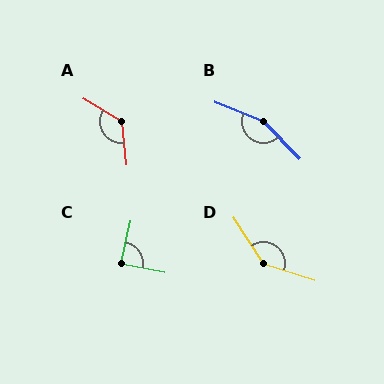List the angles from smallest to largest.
C (89°), A (127°), D (141°), B (156°).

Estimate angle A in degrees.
Approximately 127 degrees.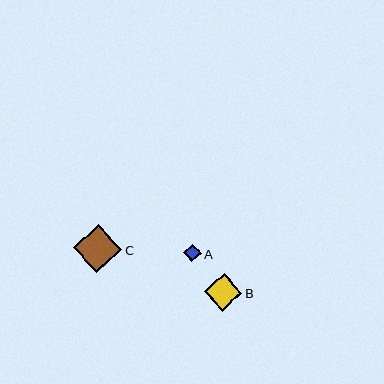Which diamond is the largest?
Diamond C is the largest with a size of approximately 48 pixels.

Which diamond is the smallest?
Diamond A is the smallest with a size of approximately 17 pixels.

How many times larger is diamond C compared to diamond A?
Diamond C is approximately 2.8 times the size of diamond A.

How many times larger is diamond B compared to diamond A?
Diamond B is approximately 2.2 times the size of diamond A.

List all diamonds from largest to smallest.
From largest to smallest: C, B, A.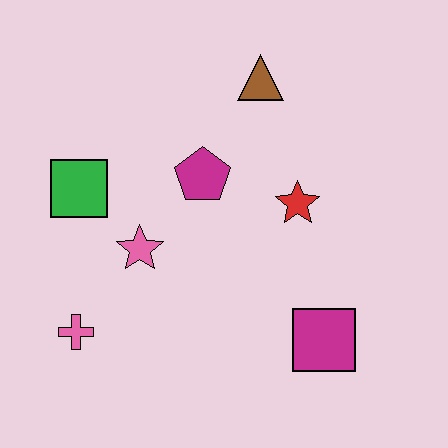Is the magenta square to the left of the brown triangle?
No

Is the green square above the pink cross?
Yes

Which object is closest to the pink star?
The green square is closest to the pink star.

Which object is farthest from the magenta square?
The green square is farthest from the magenta square.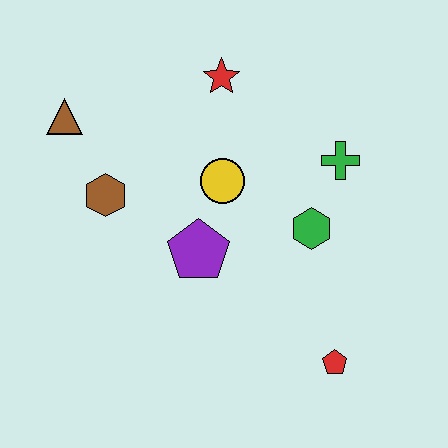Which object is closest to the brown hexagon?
The brown triangle is closest to the brown hexagon.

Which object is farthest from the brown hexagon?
The red pentagon is farthest from the brown hexagon.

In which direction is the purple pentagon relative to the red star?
The purple pentagon is below the red star.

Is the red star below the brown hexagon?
No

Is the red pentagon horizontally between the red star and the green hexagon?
No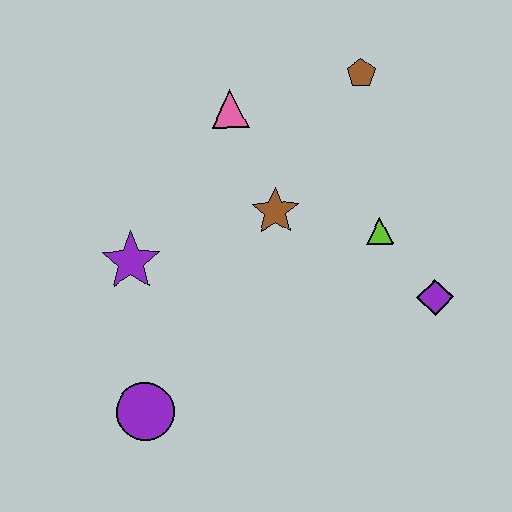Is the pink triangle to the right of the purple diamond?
No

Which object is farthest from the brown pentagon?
The purple circle is farthest from the brown pentagon.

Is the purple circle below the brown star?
Yes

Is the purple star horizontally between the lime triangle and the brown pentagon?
No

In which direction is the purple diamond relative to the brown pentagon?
The purple diamond is below the brown pentagon.